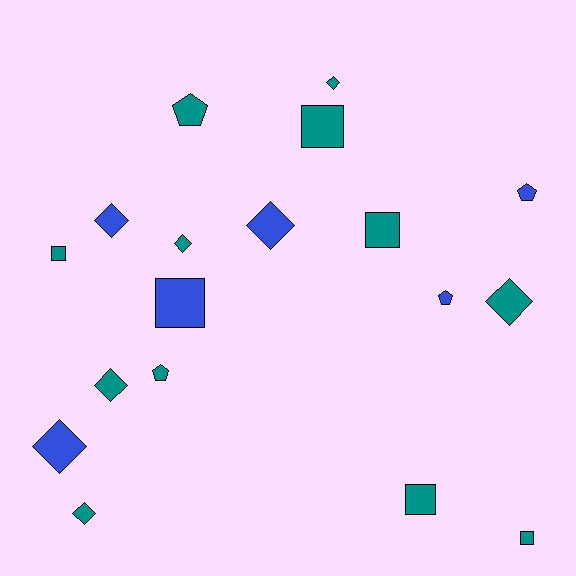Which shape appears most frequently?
Diamond, with 8 objects.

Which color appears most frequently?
Teal, with 12 objects.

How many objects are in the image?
There are 18 objects.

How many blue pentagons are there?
There are 2 blue pentagons.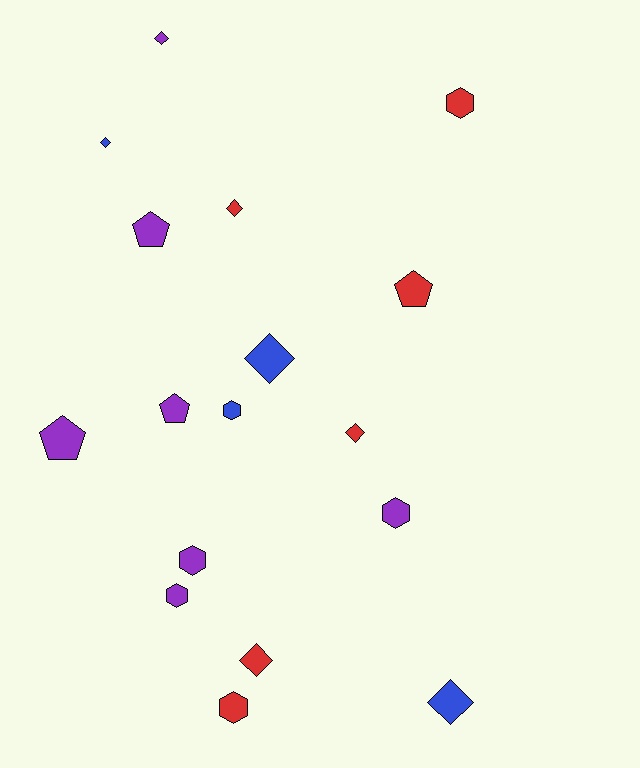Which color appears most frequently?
Purple, with 7 objects.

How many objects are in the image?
There are 17 objects.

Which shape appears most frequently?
Diamond, with 7 objects.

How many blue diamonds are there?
There are 3 blue diamonds.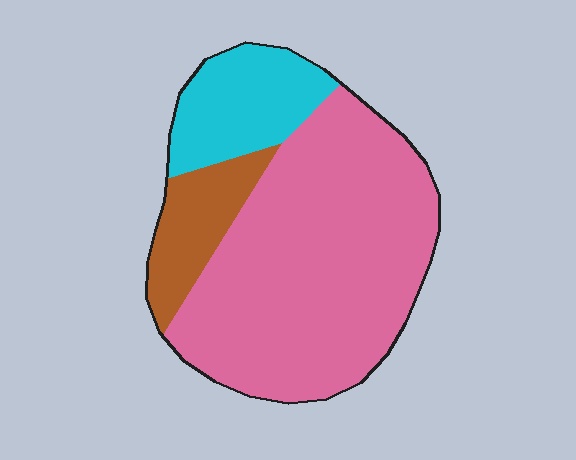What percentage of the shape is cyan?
Cyan covers 18% of the shape.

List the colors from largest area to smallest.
From largest to smallest: pink, cyan, brown.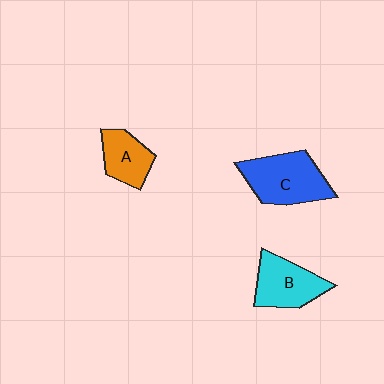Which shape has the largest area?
Shape C (blue).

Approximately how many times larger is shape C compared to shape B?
Approximately 1.3 times.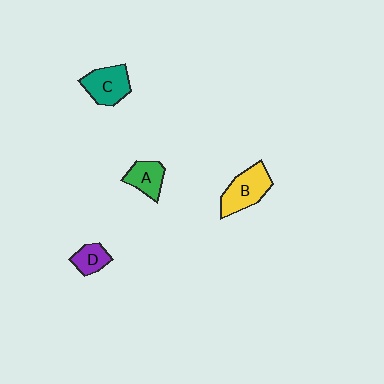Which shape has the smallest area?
Shape D (purple).